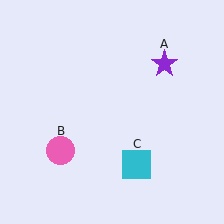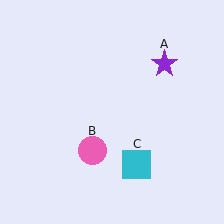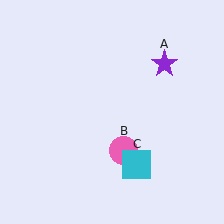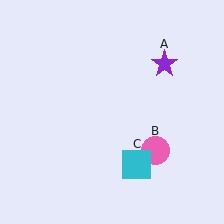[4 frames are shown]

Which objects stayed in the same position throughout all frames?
Purple star (object A) and cyan square (object C) remained stationary.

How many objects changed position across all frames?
1 object changed position: pink circle (object B).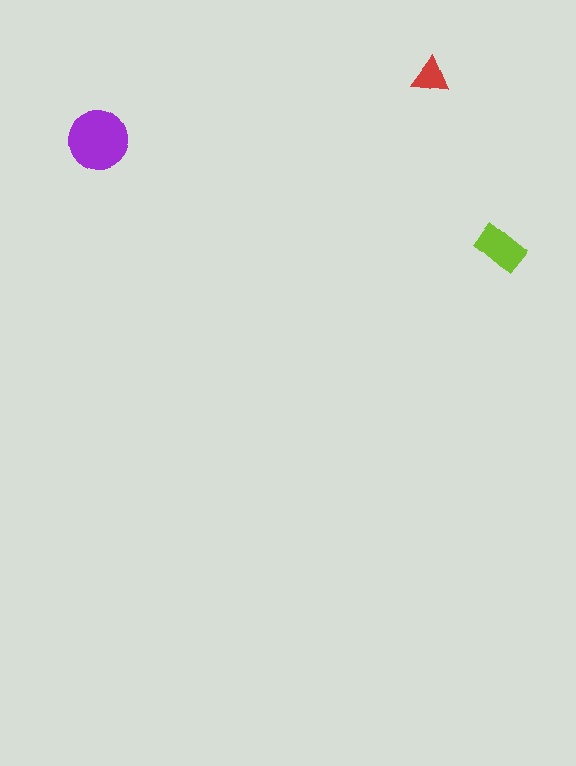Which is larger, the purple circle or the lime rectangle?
The purple circle.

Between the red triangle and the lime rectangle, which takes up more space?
The lime rectangle.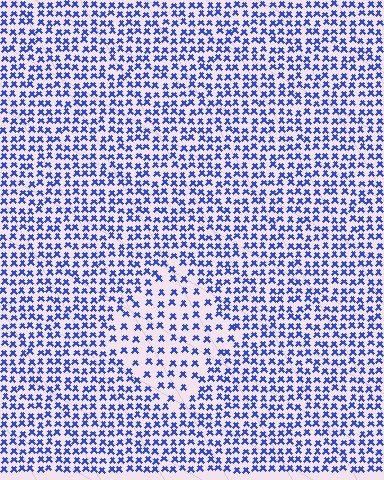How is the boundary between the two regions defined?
The boundary is defined by a change in element density (approximately 1.8x ratio). All elements are the same color, size, and shape.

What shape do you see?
I see a diamond.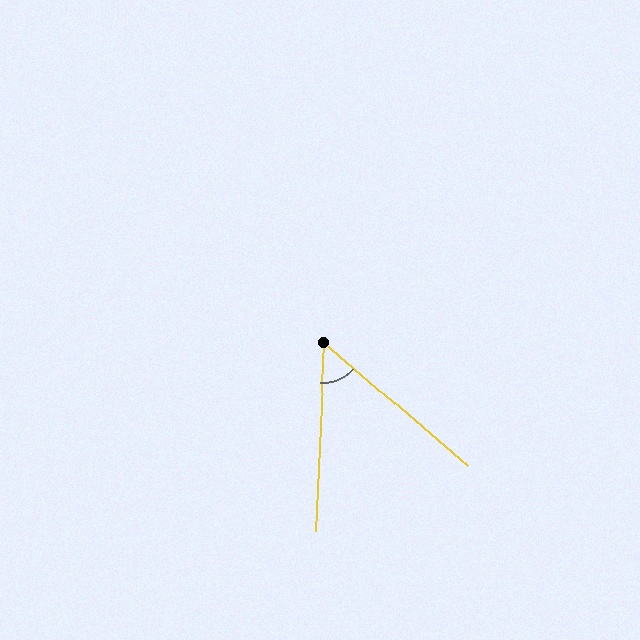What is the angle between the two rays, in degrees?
Approximately 52 degrees.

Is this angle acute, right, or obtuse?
It is acute.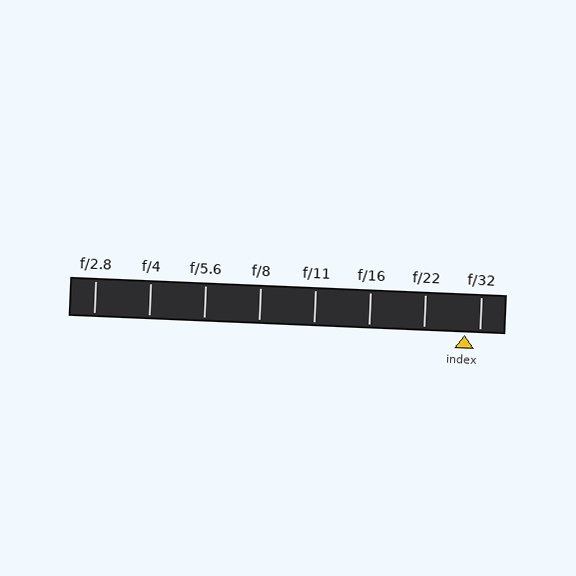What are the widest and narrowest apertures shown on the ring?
The widest aperture shown is f/2.8 and the narrowest is f/32.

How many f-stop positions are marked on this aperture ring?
There are 8 f-stop positions marked.